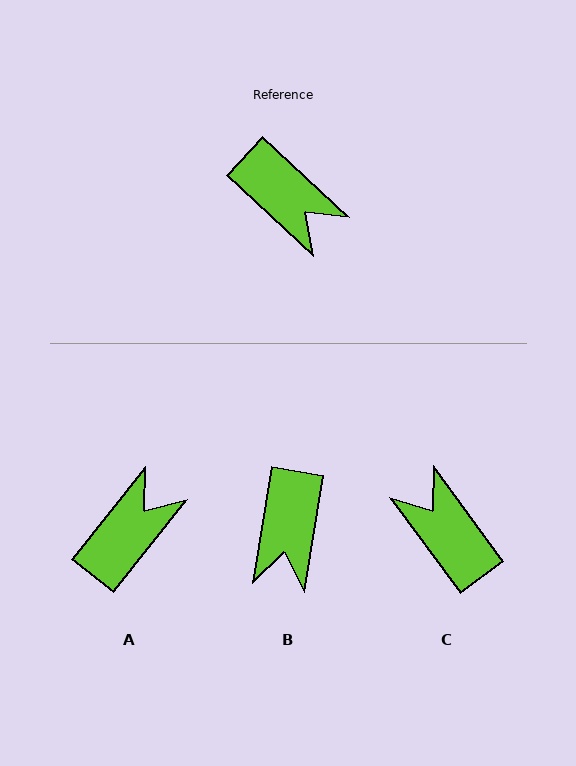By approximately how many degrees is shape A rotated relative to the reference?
Approximately 94 degrees counter-clockwise.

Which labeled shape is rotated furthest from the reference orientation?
C, about 169 degrees away.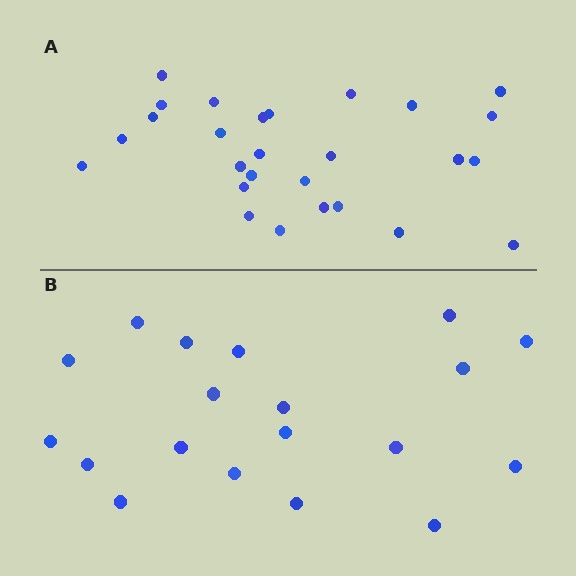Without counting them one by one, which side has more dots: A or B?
Region A (the top region) has more dots.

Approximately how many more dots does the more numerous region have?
Region A has roughly 8 or so more dots than region B.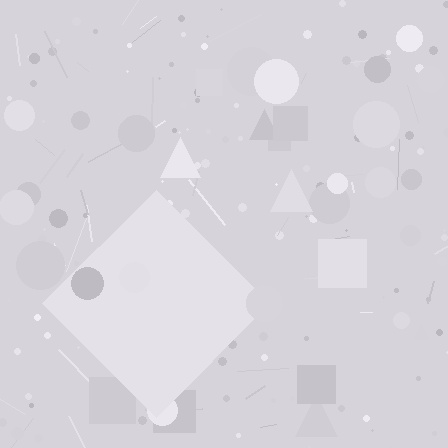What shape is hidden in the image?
A diamond is hidden in the image.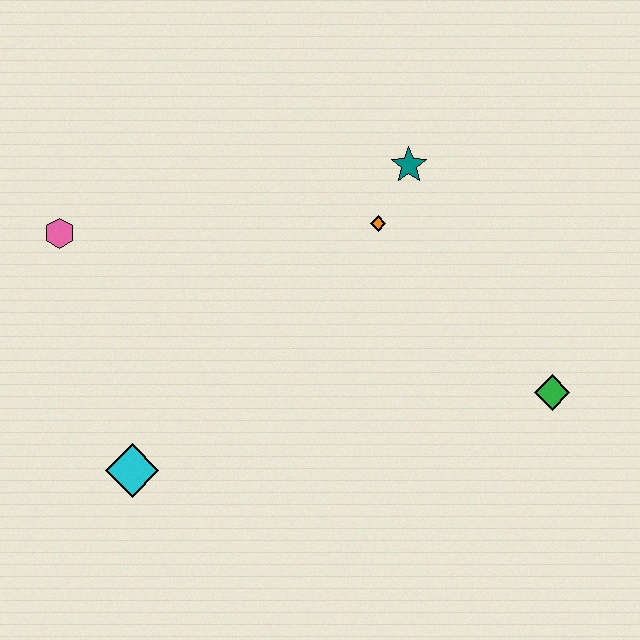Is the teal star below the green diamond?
No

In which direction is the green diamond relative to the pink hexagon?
The green diamond is to the right of the pink hexagon.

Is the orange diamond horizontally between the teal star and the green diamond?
No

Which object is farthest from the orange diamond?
The cyan diamond is farthest from the orange diamond.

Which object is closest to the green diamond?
The orange diamond is closest to the green diamond.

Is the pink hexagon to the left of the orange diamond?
Yes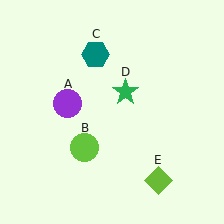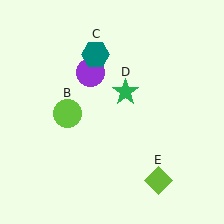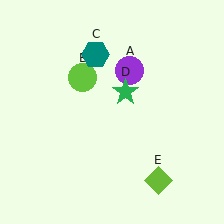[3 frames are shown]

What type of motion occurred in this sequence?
The purple circle (object A), lime circle (object B) rotated clockwise around the center of the scene.